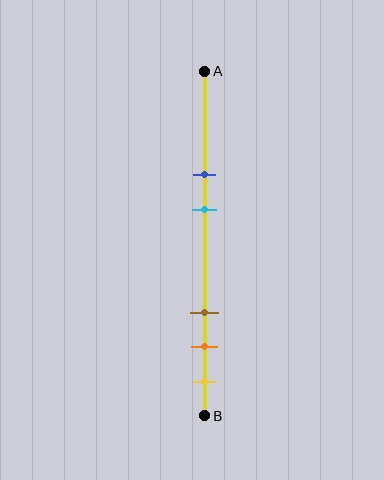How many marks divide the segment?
There are 5 marks dividing the segment.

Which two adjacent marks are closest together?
The orange and yellow marks are the closest adjacent pair.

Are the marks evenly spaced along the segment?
No, the marks are not evenly spaced.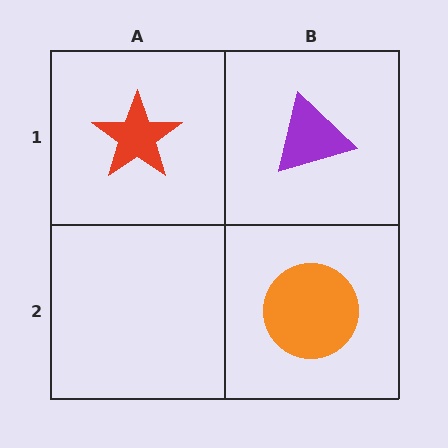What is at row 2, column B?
An orange circle.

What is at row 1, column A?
A red star.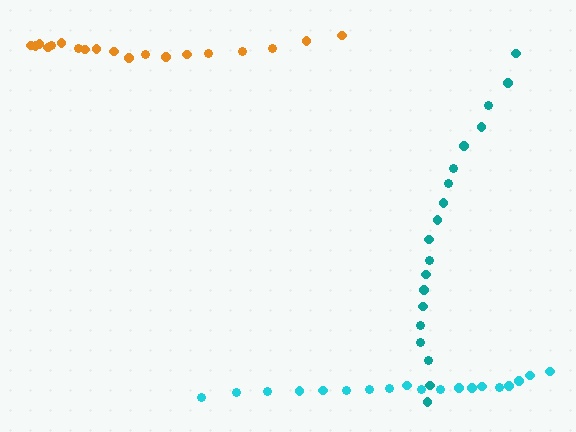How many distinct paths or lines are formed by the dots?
There are 3 distinct paths.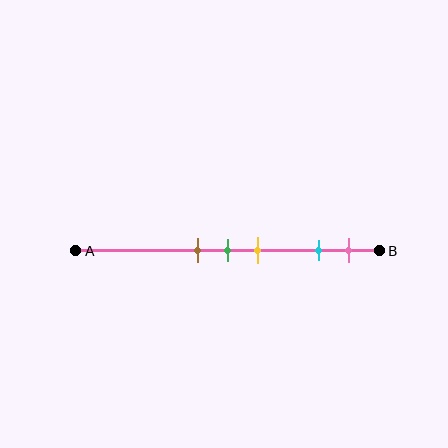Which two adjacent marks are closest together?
The brown and green marks are the closest adjacent pair.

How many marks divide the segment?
There are 5 marks dividing the segment.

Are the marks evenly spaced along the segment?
No, the marks are not evenly spaced.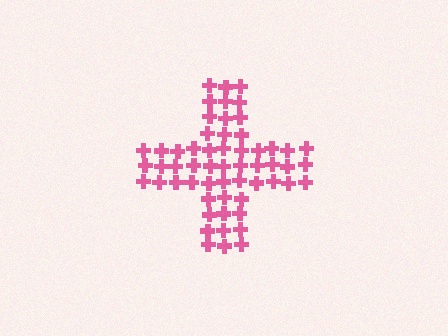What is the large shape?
The large shape is a cross.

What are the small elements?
The small elements are crosses.